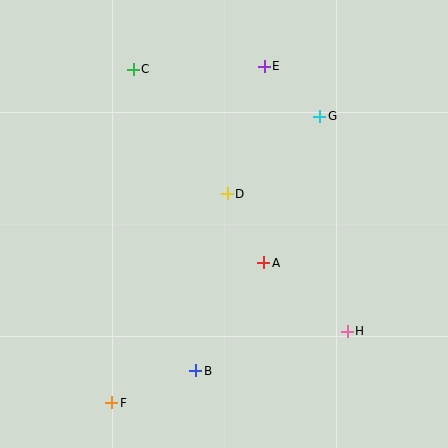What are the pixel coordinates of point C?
Point C is at (133, 69).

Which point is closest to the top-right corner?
Point G is closest to the top-right corner.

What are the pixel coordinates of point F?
Point F is at (112, 403).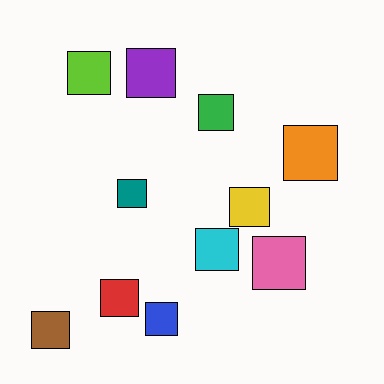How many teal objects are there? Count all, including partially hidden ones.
There is 1 teal object.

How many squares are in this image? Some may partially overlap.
There are 11 squares.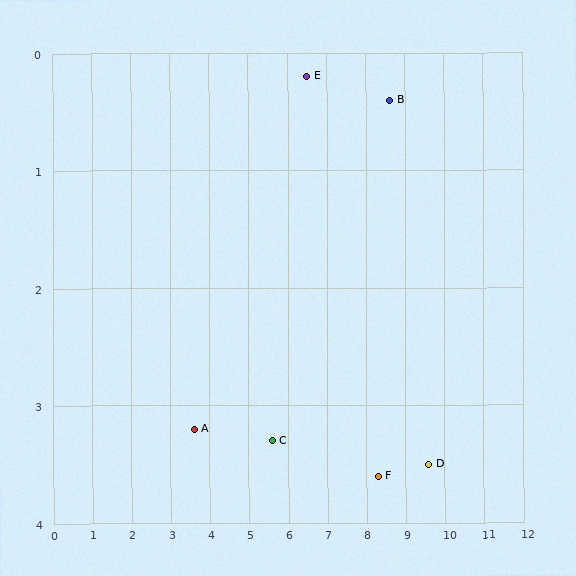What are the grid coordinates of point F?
Point F is at approximately (8.3, 3.6).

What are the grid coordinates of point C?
Point C is at approximately (5.6, 3.3).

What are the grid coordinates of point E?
Point E is at approximately (6.5, 0.2).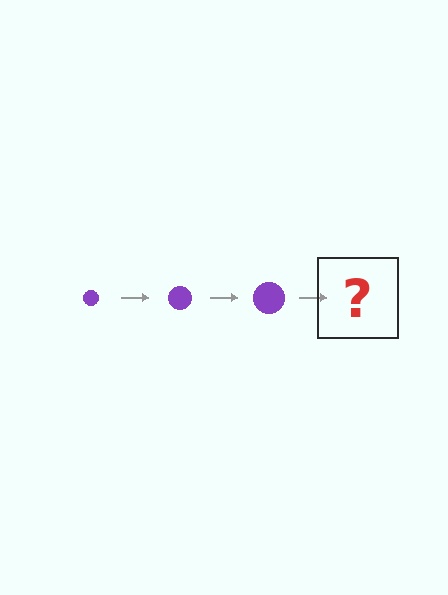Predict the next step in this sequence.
The next step is a purple circle, larger than the previous one.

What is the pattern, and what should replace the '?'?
The pattern is that the circle gets progressively larger each step. The '?' should be a purple circle, larger than the previous one.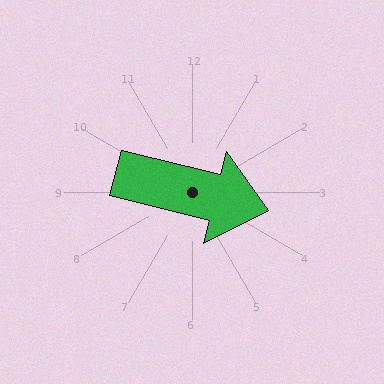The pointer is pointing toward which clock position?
Roughly 3 o'clock.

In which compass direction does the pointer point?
East.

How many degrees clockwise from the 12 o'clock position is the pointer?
Approximately 104 degrees.